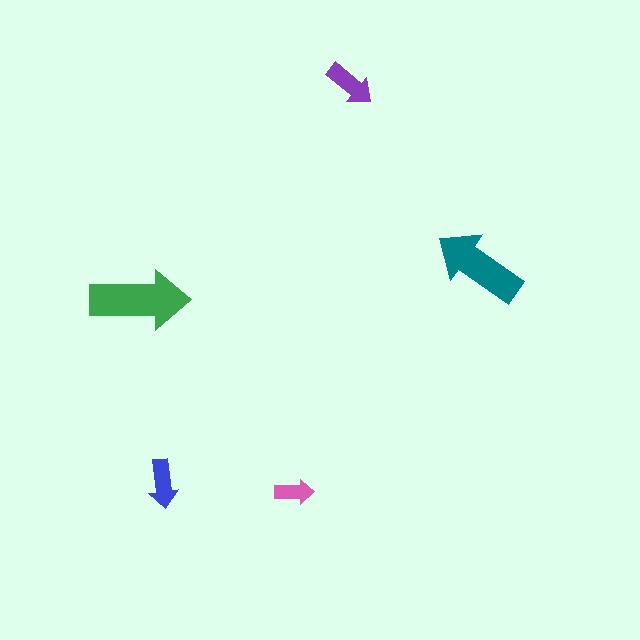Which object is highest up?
The purple arrow is topmost.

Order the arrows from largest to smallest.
the green one, the teal one, the purple one, the blue one, the pink one.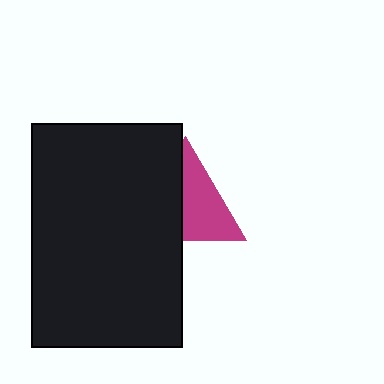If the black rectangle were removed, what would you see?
You would see the complete magenta triangle.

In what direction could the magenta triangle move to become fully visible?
The magenta triangle could move right. That would shift it out from behind the black rectangle entirely.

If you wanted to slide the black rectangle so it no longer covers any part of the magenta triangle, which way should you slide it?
Slide it left — that is the most direct way to separate the two shapes.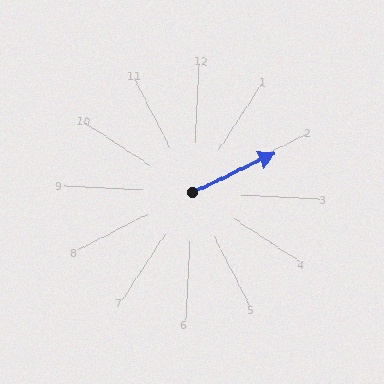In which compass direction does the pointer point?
Northeast.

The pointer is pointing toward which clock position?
Roughly 2 o'clock.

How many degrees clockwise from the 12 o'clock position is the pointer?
Approximately 62 degrees.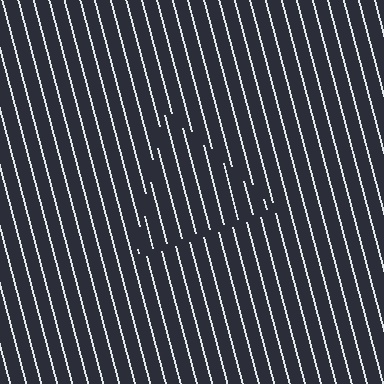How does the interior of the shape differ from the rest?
The interior of the shape contains the same grating, shifted by half a period — the contour is defined by the phase discontinuity where line-ends from the inner and outer gratings abut.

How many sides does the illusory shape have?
3 sides — the line-ends trace a triangle.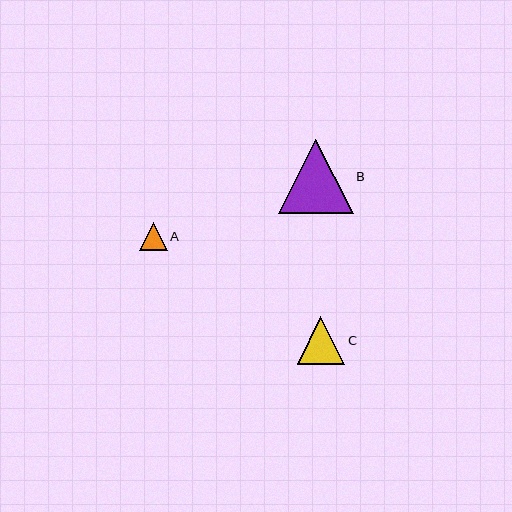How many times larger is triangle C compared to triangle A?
Triangle C is approximately 1.7 times the size of triangle A.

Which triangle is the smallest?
Triangle A is the smallest with a size of approximately 28 pixels.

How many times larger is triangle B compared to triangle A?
Triangle B is approximately 2.7 times the size of triangle A.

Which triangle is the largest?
Triangle B is the largest with a size of approximately 75 pixels.